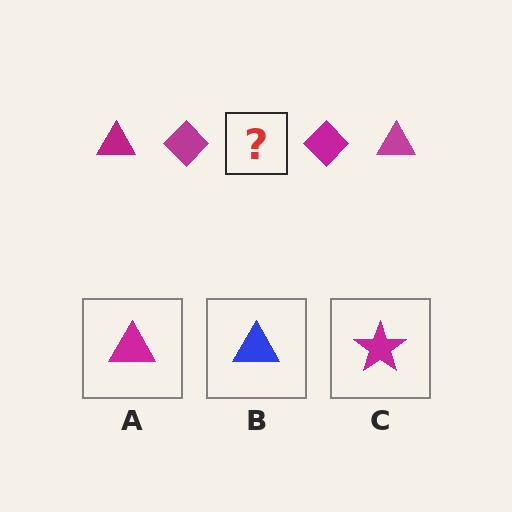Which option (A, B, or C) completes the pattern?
A.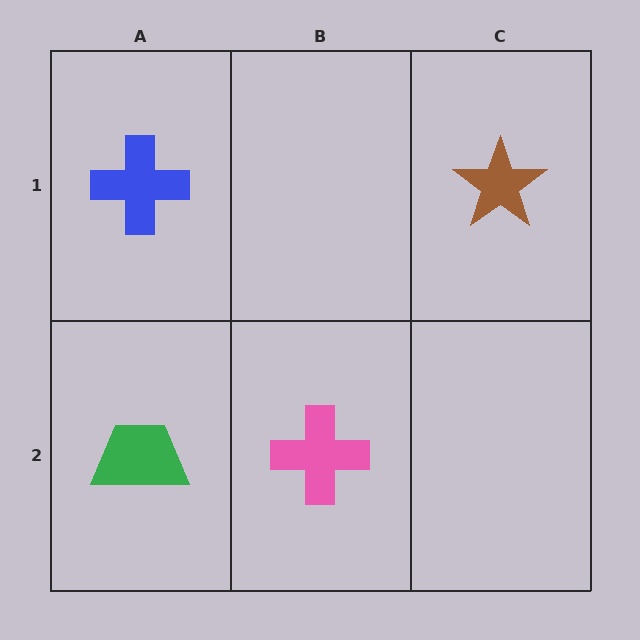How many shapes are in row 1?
2 shapes.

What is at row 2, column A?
A green trapezoid.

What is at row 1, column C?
A brown star.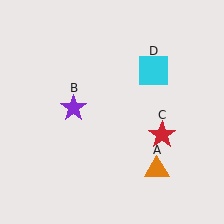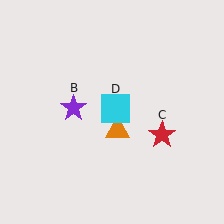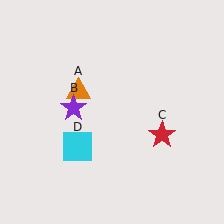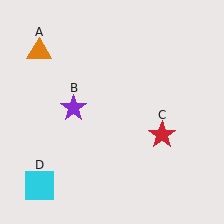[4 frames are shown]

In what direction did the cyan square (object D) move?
The cyan square (object D) moved down and to the left.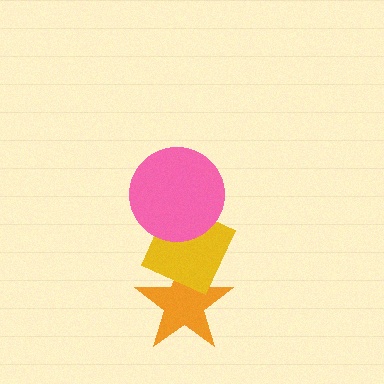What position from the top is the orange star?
The orange star is 3rd from the top.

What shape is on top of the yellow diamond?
The pink circle is on top of the yellow diamond.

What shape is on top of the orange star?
The yellow diamond is on top of the orange star.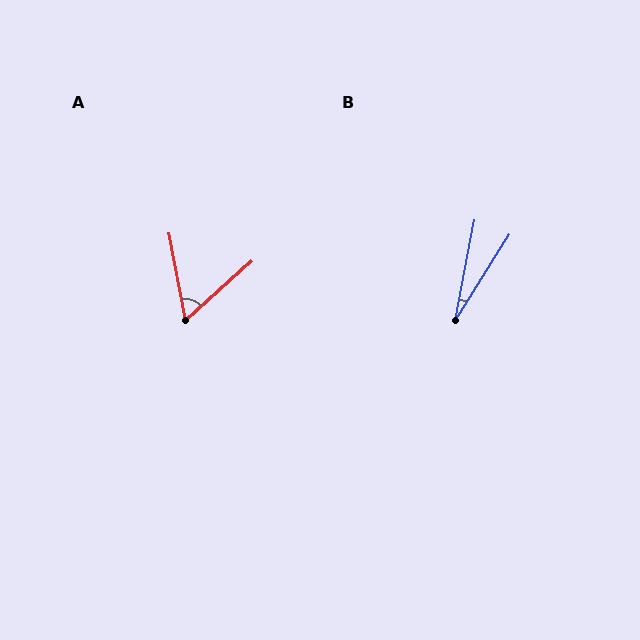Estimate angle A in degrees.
Approximately 59 degrees.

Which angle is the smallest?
B, at approximately 22 degrees.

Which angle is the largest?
A, at approximately 59 degrees.